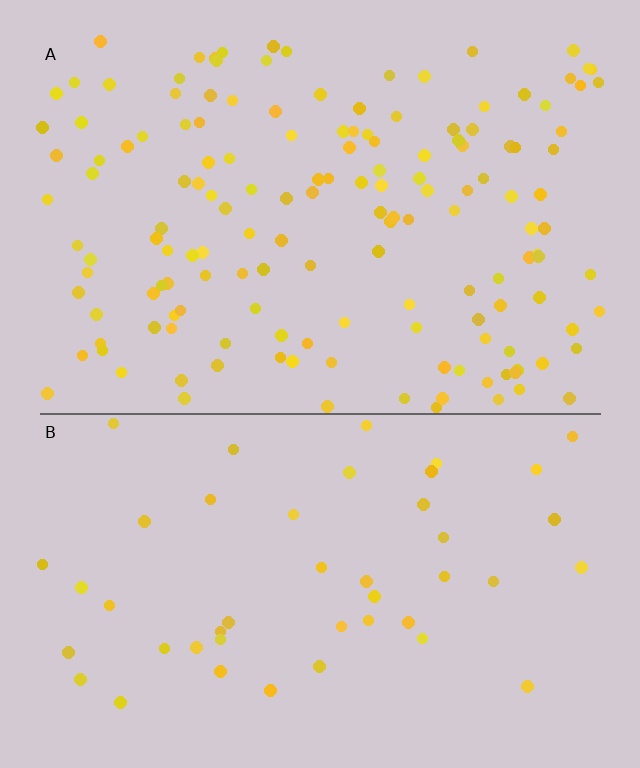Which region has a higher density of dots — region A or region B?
A (the top).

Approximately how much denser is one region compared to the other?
Approximately 3.2× — region A over region B.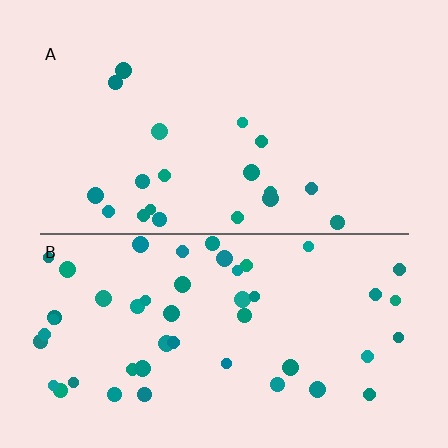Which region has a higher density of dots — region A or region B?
B (the bottom).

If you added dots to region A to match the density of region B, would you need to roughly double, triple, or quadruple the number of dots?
Approximately double.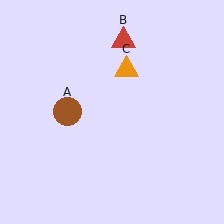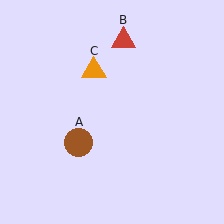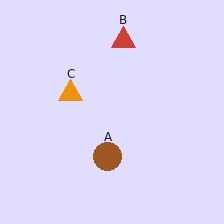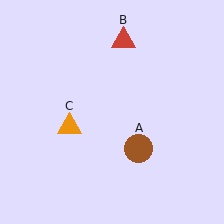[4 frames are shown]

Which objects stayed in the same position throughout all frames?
Red triangle (object B) remained stationary.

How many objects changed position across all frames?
2 objects changed position: brown circle (object A), orange triangle (object C).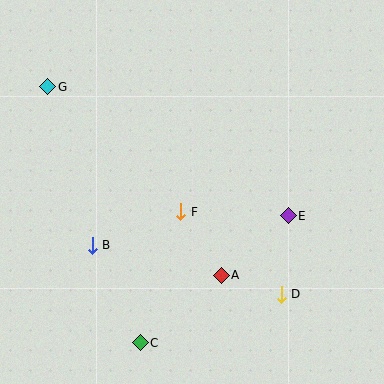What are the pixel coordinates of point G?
Point G is at (48, 87).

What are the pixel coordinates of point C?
Point C is at (140, 343).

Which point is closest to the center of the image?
Point F at (181, 212) is closest to the center.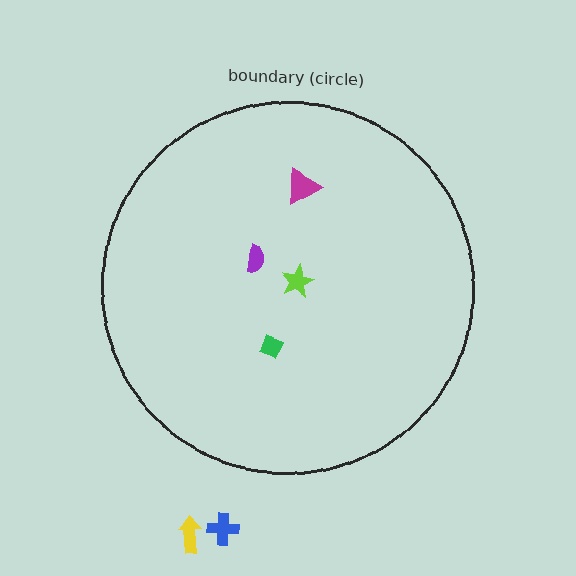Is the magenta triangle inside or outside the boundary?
Inside.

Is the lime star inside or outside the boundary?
Inside.